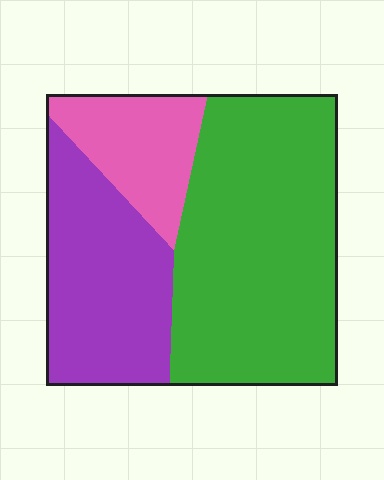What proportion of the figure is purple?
Purple takes up about one third (1/3) of the figure.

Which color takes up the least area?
Pink, at roughly 15%.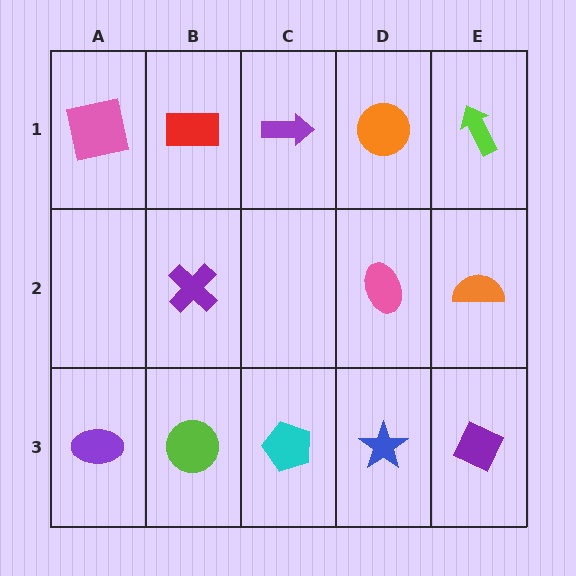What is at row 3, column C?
A cyan pentagon.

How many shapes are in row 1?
5 shapes.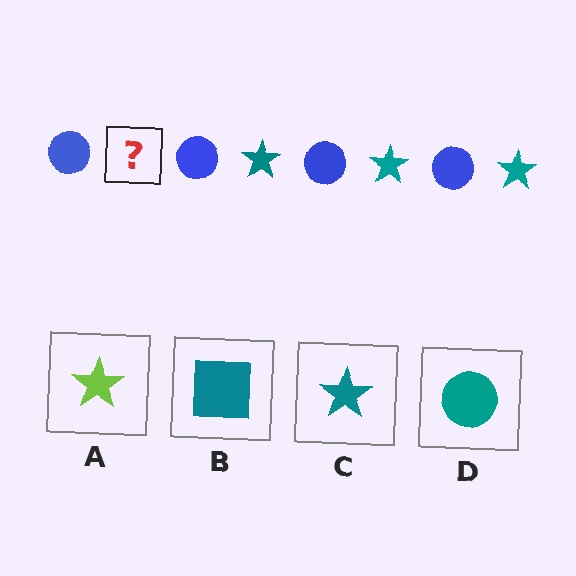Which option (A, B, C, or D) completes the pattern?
C.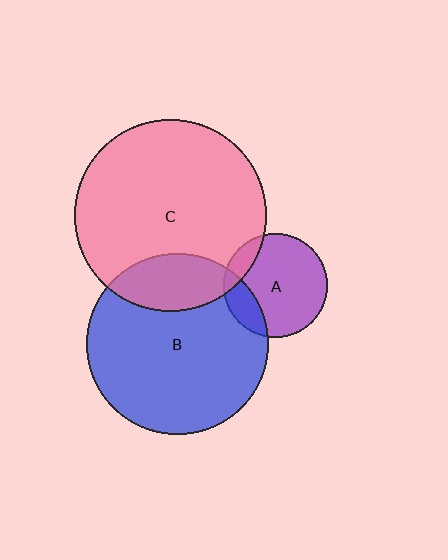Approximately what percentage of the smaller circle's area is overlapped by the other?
Approximately 15%.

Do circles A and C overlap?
Yes.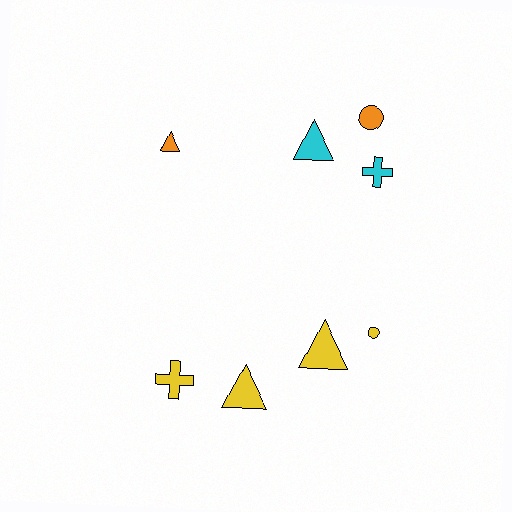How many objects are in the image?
There are 8 objects.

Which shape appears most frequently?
Triangle, with 4 objects.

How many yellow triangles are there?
There are 2 yellow triangles.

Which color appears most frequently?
Yellow, with 4 objects.